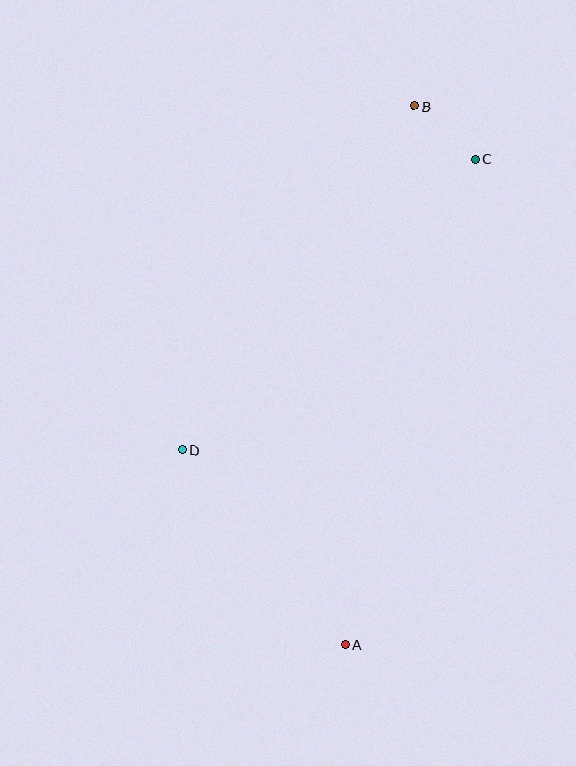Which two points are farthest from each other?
Points A and B are farthest from each other.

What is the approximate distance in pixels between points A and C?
The distance between A and C is approximately 502 pixels.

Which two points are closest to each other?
Points B and C are closest to each other.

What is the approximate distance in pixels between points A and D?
The distance between A and D is approximately 254 pixels.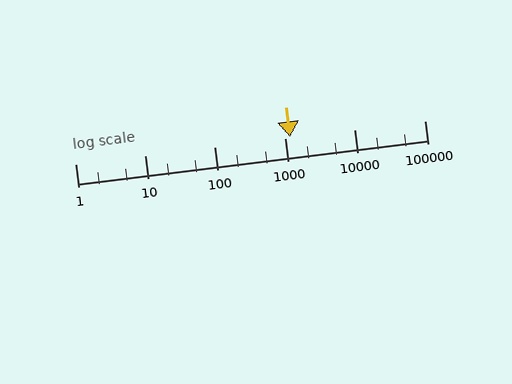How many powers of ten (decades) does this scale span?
The scale spans 5 decades, from 1 to 100000.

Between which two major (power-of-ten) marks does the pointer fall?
The pointer is between 1000 and 10000.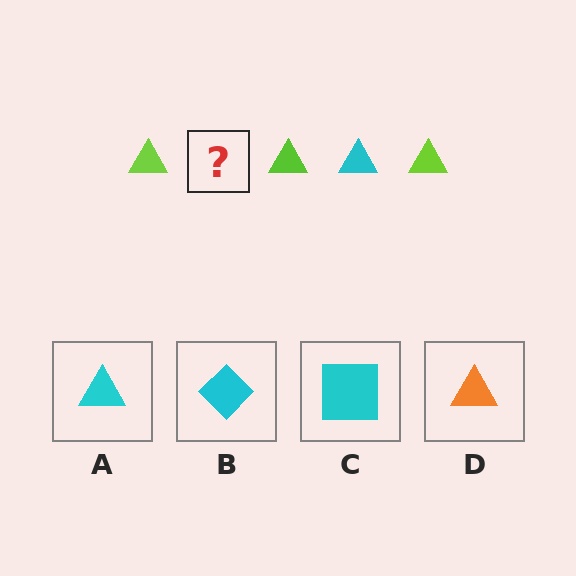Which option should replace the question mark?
Option A.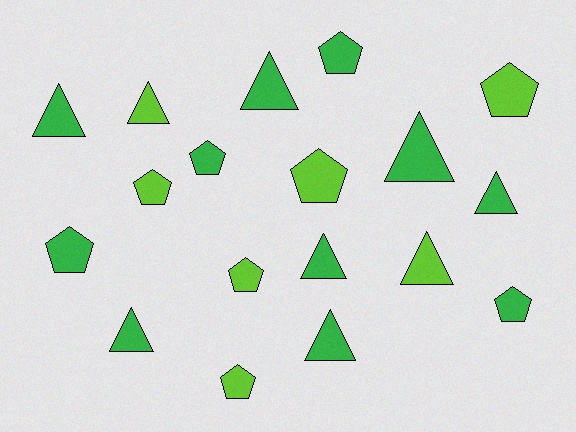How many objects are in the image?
There are 18 objects.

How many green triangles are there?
There are 7 green triangles.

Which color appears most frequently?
Green, with 11 objects.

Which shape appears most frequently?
Triangle, with 9 objects.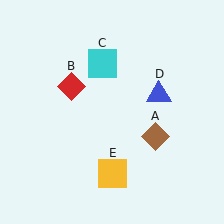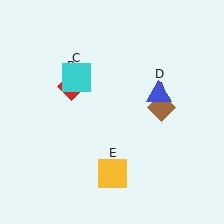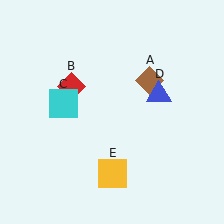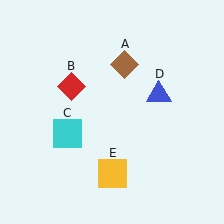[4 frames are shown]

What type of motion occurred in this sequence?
The brown diamond (object A), cyan square (object C) rotated counterclockwise around the center of the scene.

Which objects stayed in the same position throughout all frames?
Red diamond (object B) and blue triangle (object D) and yellow square (object E) remained stationary.